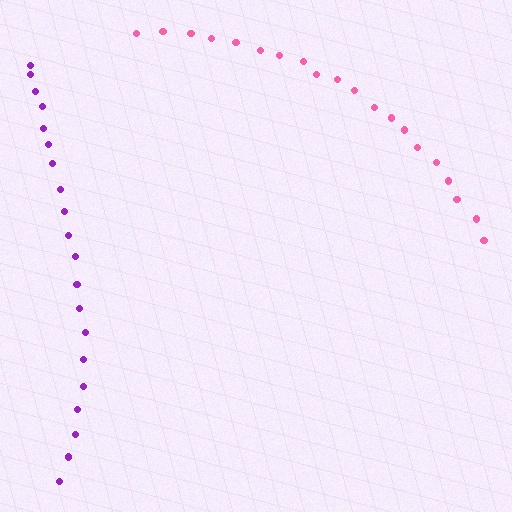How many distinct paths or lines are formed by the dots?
There are 2 distinct paths.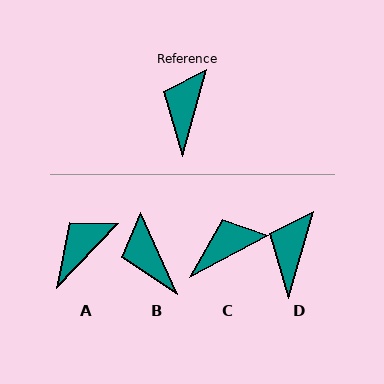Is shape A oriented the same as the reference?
No, it is off by about 28 degrees.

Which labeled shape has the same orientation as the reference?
D.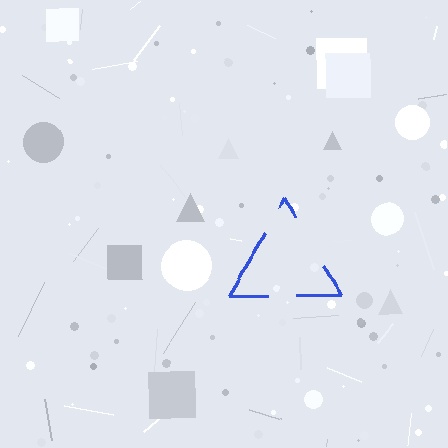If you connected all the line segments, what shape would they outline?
They would outline a triangle.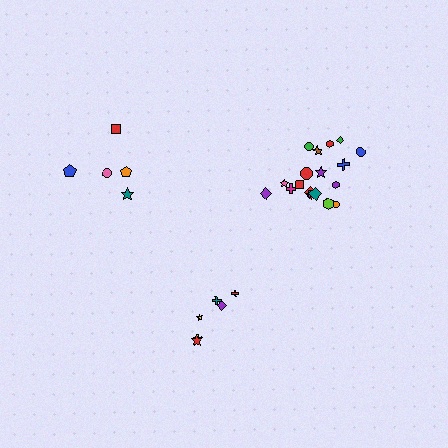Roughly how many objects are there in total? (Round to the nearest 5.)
Roughly 30 objects in total.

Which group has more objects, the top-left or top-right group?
The top-right group.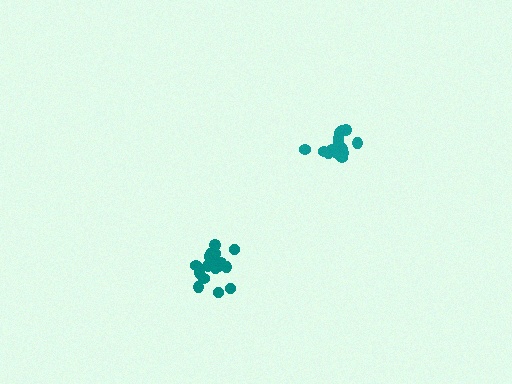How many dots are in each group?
Group 1: 16 dots, Group 2: 20 dots (36 total).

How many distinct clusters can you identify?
There are 2 distinct clusters.